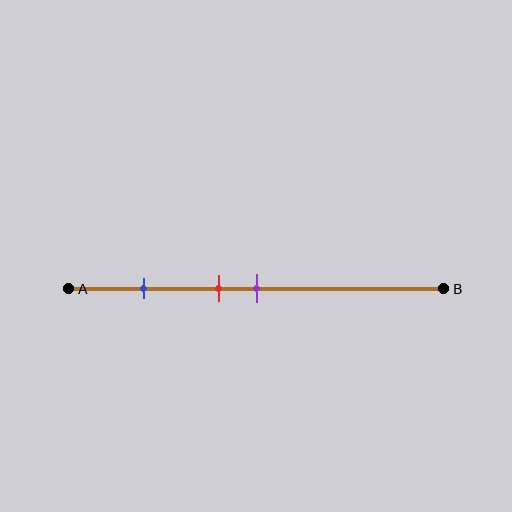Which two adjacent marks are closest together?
The red and purple marks are the closest adjacent pair.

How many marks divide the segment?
There are 3 marks dividing the segment.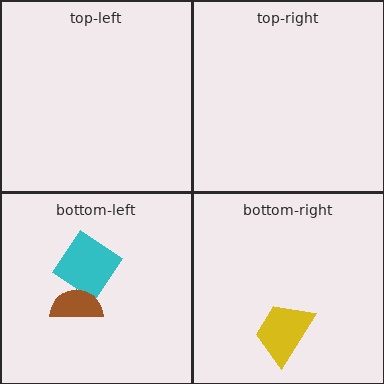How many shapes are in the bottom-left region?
2.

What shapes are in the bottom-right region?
The yellow trapezoid.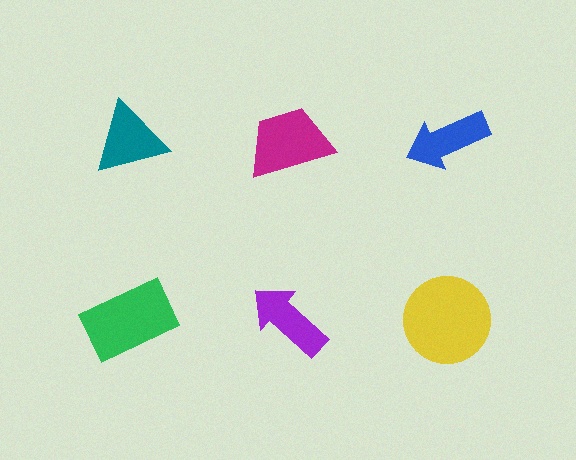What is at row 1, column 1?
A teal triangle.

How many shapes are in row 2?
3 shapes.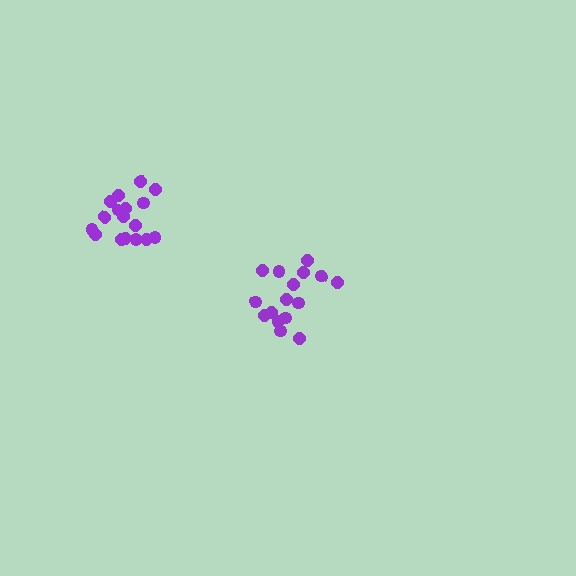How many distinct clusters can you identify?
There are 2 distinct clusters.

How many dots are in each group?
Group 1: 16 dots, Group 2: 17 dots (33 total).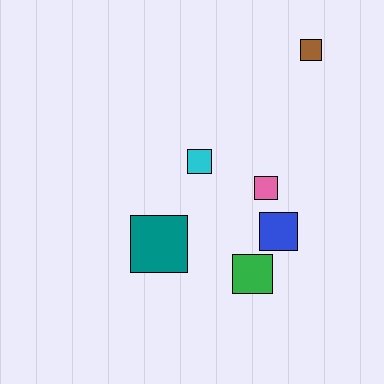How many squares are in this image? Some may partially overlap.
There are 6 squares.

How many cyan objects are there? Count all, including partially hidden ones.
There is 1 cyan object.